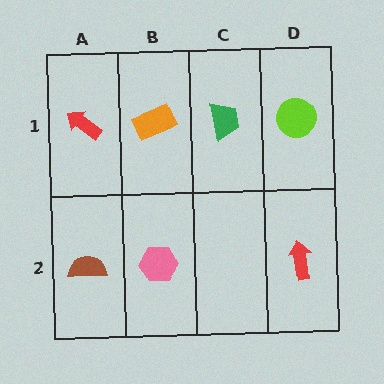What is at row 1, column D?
A lime circle.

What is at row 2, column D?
A red arrow.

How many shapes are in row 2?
3 shapes.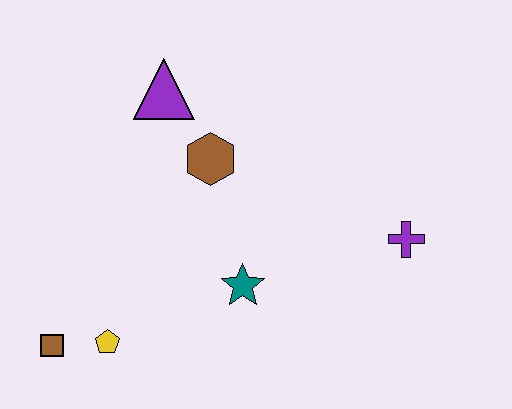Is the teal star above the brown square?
Yes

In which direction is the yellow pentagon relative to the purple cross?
The yellow pentagon is to the left of the purple cross.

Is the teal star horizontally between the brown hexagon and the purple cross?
Yes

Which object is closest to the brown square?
The yellow pentagon is closest to the brown square.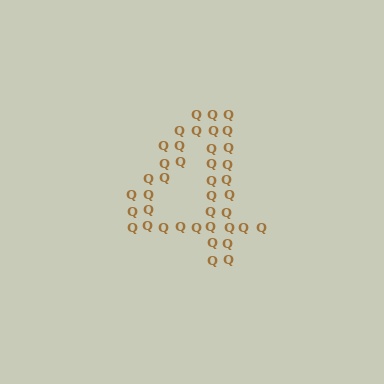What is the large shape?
The large shape is the digit 4.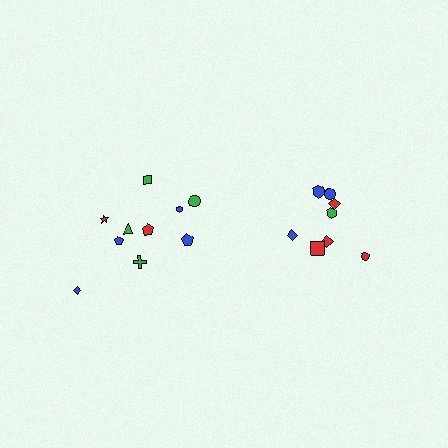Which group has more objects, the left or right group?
The left group.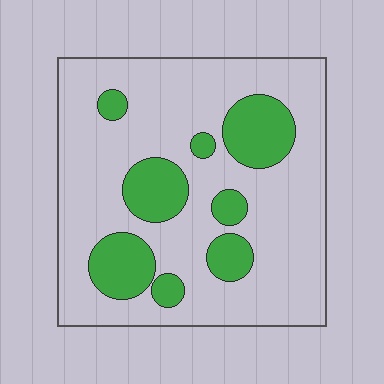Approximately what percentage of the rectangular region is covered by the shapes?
Approximately 25%.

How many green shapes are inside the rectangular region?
8.